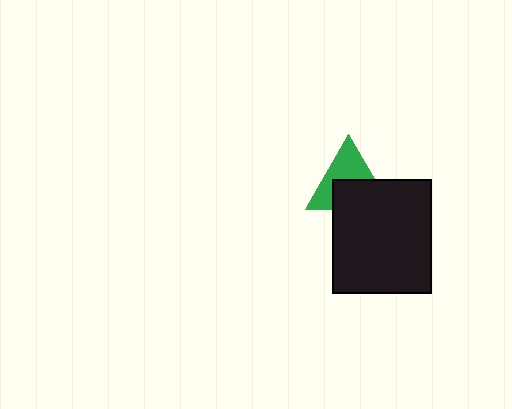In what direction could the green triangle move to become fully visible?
The green triangle could move up. That would shift it out from behind the black rectangle entirely.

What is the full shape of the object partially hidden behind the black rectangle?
The partially hidden object is a green triangle.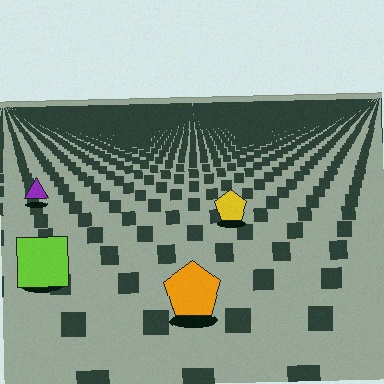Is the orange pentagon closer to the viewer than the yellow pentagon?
Yes. The orange pentagon is closer — you can tell from the texture gradient: the ground texture is coarser near it.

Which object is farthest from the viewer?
The purple triangle is farthest from the viewer. It appears smaller and the ground texture around it is denser.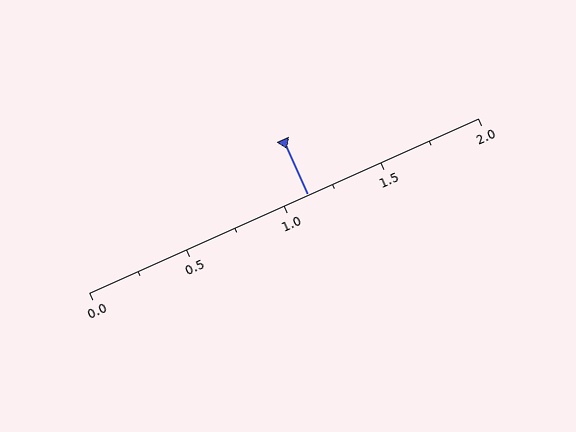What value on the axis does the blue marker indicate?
The marker indicates approximately 1.12.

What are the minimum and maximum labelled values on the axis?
The axis runs from 0.0 to 2.0.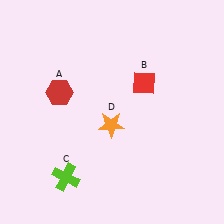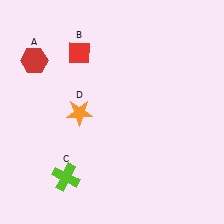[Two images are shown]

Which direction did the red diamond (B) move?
The red diamond (B) moved left.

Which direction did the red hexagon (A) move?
The red hexagon (A) moved up.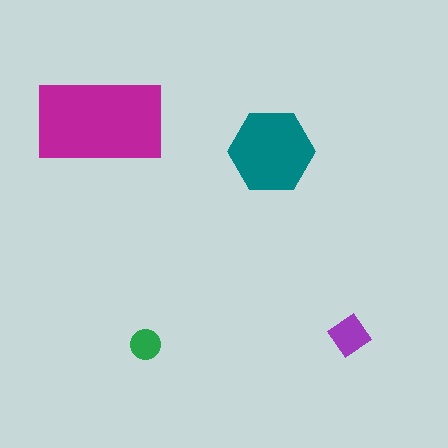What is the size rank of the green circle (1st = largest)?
4th.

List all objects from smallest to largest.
The green circle, the purple diamond, the teal hexagon, the magenta rectangle.